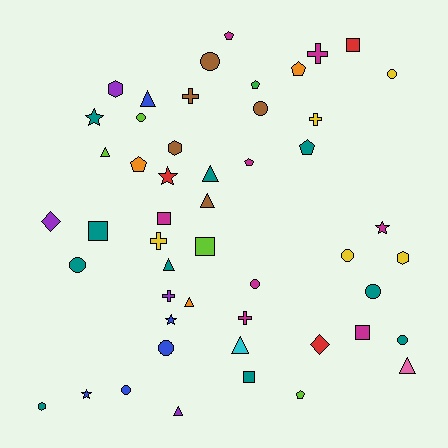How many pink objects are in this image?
There is 1 pink object.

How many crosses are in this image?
There are 6 crosses.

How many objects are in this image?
There are 50 objects.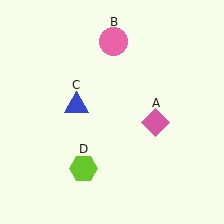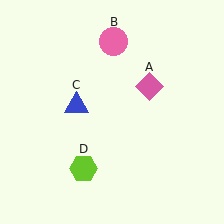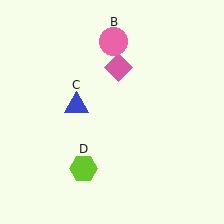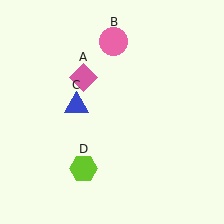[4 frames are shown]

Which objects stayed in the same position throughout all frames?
Pink circle (object B) and blue triangle (object C) and lime hexagon (object D) remained stationary.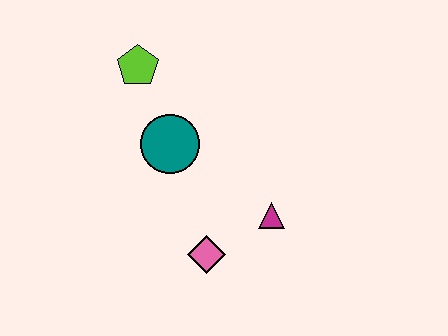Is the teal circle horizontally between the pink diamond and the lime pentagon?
Yes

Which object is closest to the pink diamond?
The magenta triangle is closest to the pink diamond.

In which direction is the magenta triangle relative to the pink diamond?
The magenta triangle is to the right of the pink diamond.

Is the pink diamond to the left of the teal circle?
No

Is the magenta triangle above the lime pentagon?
No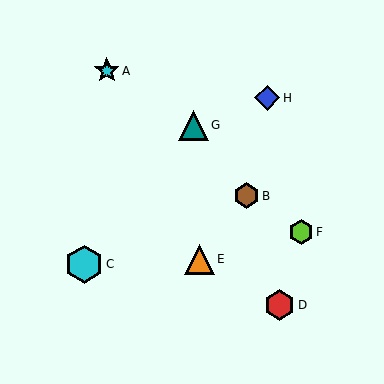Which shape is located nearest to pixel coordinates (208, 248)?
The orange triangle (labeled E) at (199, 259) is nearest to that location.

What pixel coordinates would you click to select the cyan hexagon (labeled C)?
Click at (84, 264) to select the cyan hexagon C.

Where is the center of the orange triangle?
The center of the orange triangle is at (199, 259).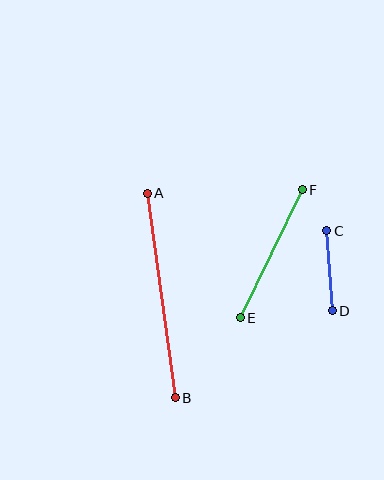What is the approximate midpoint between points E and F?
The midpoint is at approximately (271, 254) pixels.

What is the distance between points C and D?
The distance is approximately 80 pixels.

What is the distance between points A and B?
The distance is approximately 206 pixels.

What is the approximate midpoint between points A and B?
The midpoint is at approximately (161, 295) pixels.